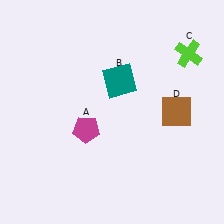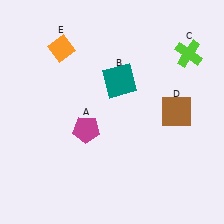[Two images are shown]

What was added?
An orange diamond (E) was added in Image 2.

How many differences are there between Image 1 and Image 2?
There is 1 difference between the two images.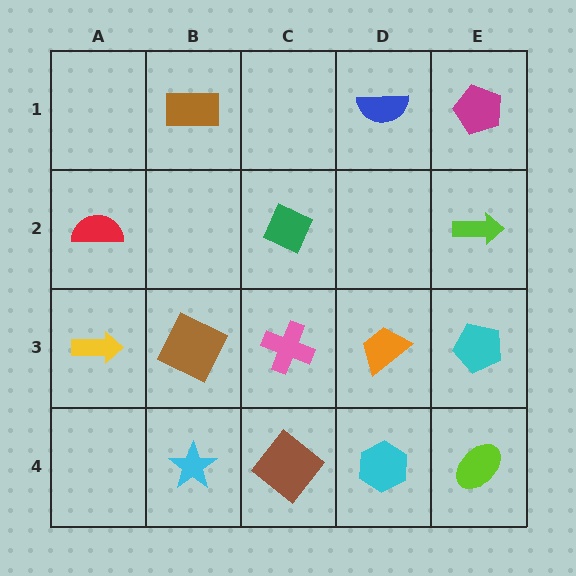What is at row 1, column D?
A blue semicircle.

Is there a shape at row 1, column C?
No, that cell is empty.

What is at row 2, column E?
A lime arrow.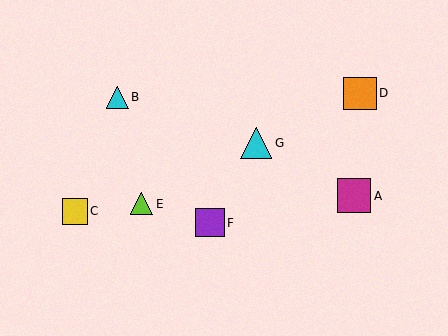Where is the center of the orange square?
The center of the orange square is at (360, 93).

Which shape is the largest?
The magenta square (labeled A) is the largest.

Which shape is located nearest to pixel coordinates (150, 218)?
The lime triangle (labeled E) at (141, 204) is nearest to that location.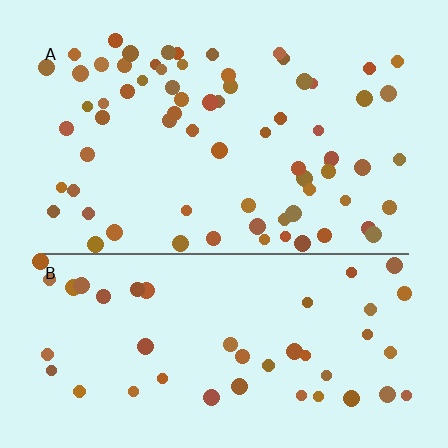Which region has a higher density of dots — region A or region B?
A (the top).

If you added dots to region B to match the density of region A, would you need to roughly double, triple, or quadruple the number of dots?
Approximately double.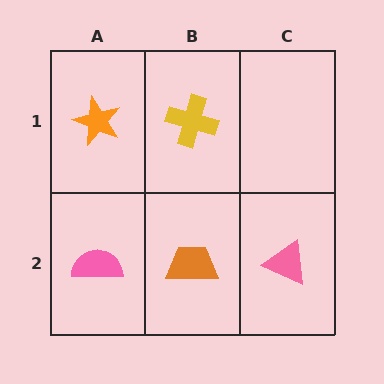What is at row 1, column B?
A yellow cross.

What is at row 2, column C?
A pink triangle.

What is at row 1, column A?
An orange star.